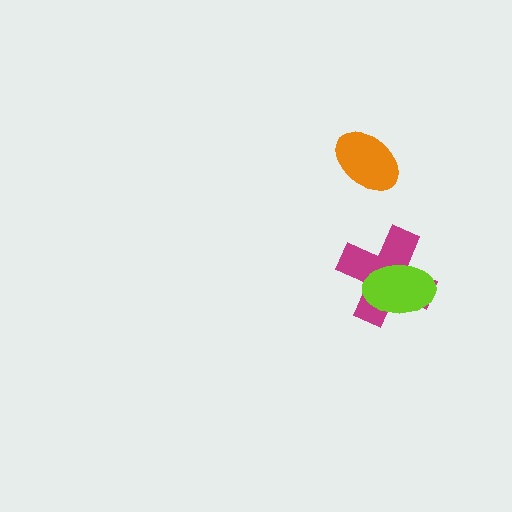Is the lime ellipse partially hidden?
No, no other shape covers it.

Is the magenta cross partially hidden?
Yes, it is partially covered by another shape.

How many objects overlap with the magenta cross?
1 object overlaps with the magenta cross.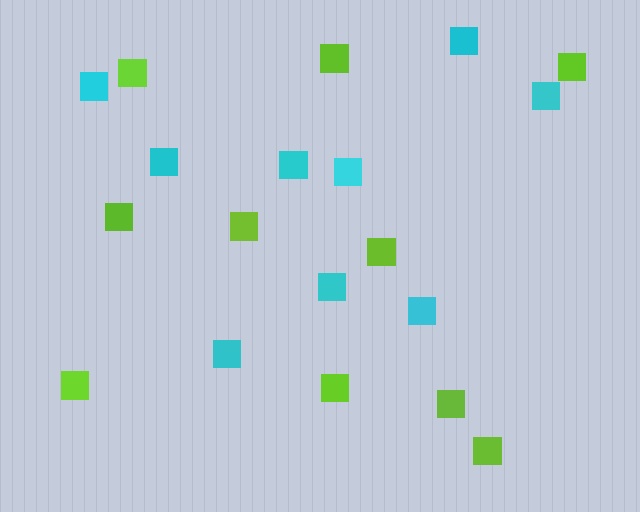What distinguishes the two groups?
There are 2 groups: one group of cyan squares (9) and one group of lime squares (10).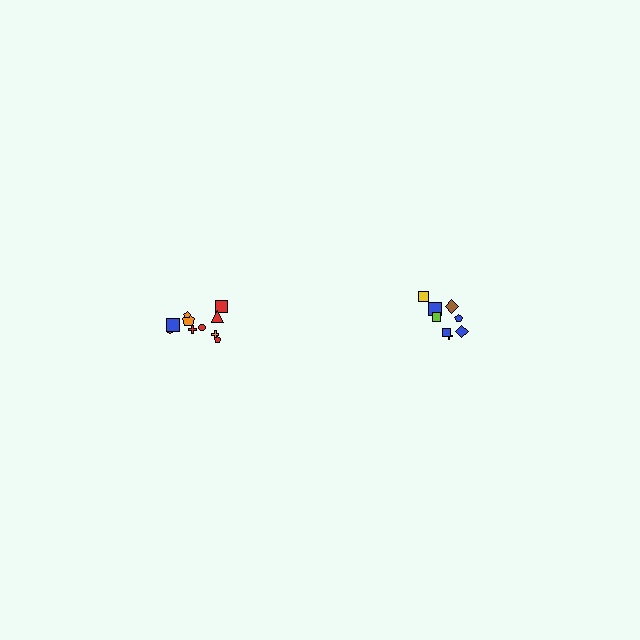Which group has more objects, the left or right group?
The left group.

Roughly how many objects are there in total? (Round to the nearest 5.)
Roughly 20 objects in total.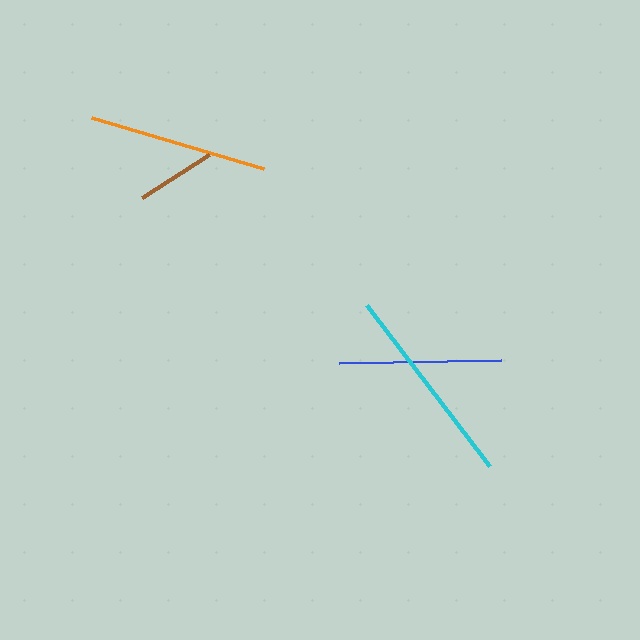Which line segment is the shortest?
The brown line is the shortest at approximately 79 pixels.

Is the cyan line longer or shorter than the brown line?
The cyan line is longer than the brown line.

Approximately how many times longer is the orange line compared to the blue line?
The orange line is approximately 1.1 times the length of the blue line.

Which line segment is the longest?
The cyan line is the longest at approximately 202 pixels.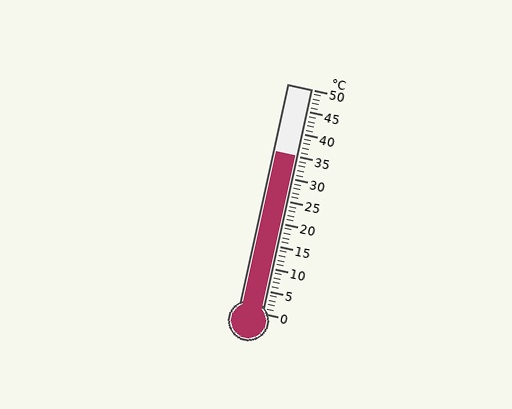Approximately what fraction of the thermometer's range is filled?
The thermometer is filled to approximately 70% of its range.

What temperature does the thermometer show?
The thermometer shows approximately 35°C.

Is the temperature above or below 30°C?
The temperature is above 30°C.